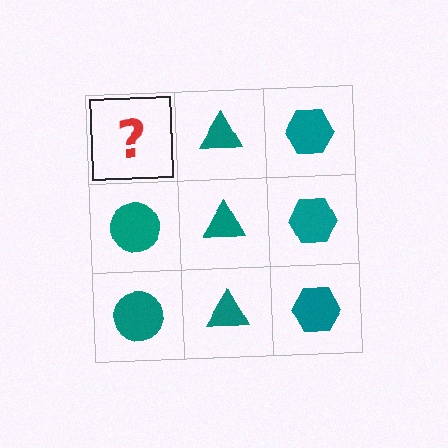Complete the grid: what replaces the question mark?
The question mark should be replaced with a teal circle.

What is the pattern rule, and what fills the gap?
The rule is that each column has a consistent shape. The gap should be filled with a teal circle.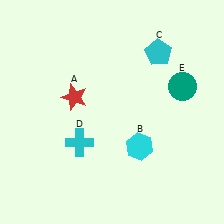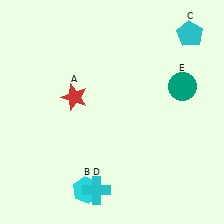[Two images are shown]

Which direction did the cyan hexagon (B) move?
The cyan hexagon (B) moved left.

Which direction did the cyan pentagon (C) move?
The cyan pentagon (C) moved right.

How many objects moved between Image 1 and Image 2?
3 objects moved between the two images.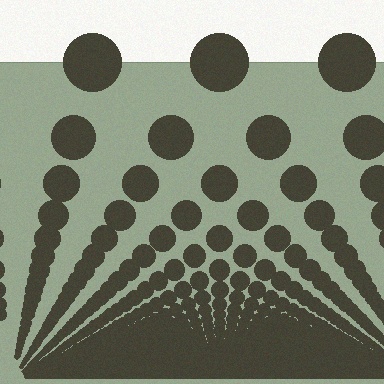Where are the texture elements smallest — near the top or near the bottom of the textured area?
Near the bottom.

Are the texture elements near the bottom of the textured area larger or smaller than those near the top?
Smaller. The gradient is inverted — elements near the bottom are smaller and denser.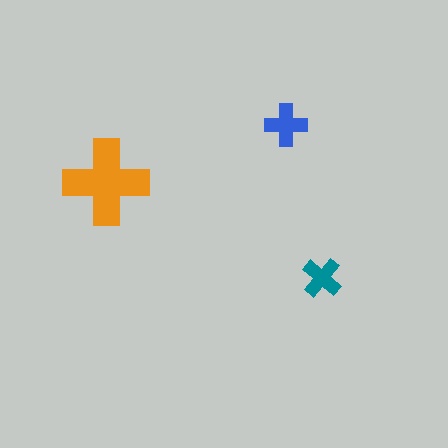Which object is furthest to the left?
The orange cross is leftmost.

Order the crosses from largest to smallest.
the orange one, the blue one, the teal one.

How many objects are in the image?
There are 3 objects in the image.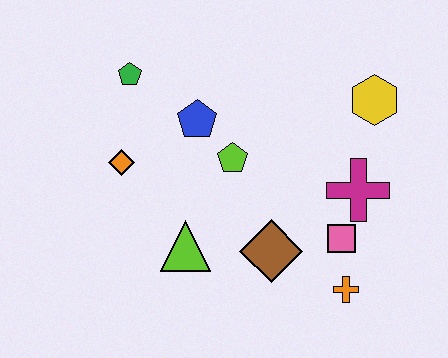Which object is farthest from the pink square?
The green pentagon is farthest from the pink square.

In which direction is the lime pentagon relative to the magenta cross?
The lime pentagon is to the left of the magenta cross.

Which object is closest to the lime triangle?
The brown diamond is closest to the lime triangle.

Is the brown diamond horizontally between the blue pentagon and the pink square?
Yes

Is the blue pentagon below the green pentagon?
Yes